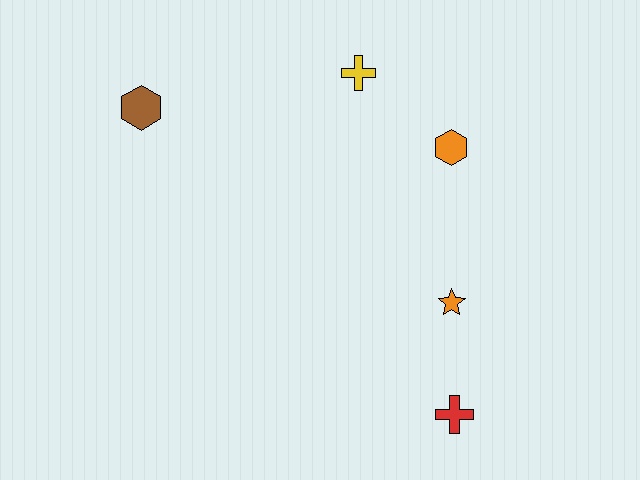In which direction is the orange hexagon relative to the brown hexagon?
The orange hexagon is to the right of the brown hexagon.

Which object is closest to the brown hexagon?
The yellow cross is closest to the brown hexagon.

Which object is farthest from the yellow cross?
The red cross is farthest from the yellow cross.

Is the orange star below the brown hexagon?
Yes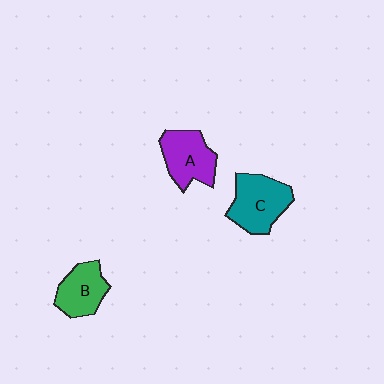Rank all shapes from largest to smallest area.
From largest to smallest: C (teal), A (purple), B (green).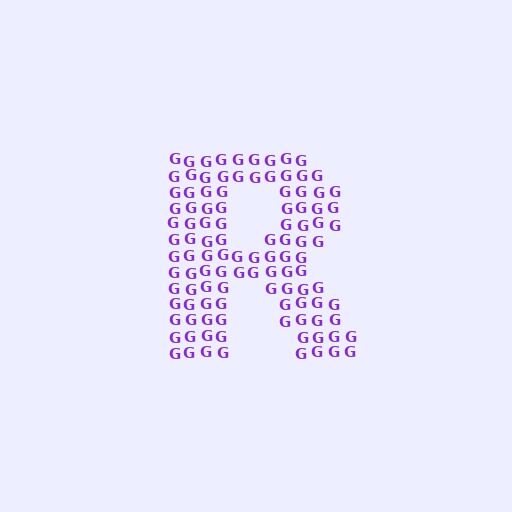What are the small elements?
The small elements are letter G's.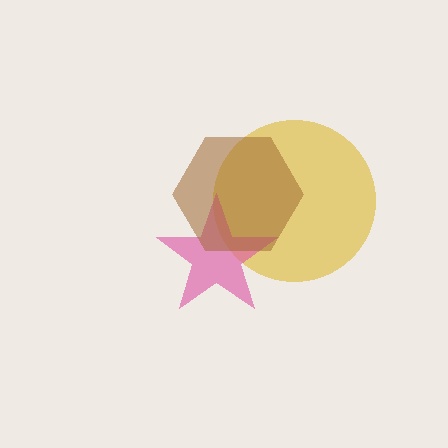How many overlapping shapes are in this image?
There are 3 overlapping shapes in the image.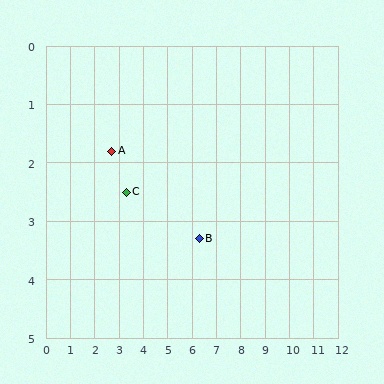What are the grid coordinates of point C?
Point C is at approximately (3.3, 2.5).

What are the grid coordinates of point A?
Point A is at approximately (2.7, 1.8).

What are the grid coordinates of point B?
Point B is at approximately (6.3, 3.3).